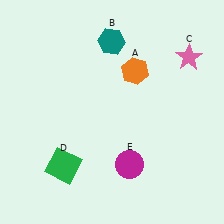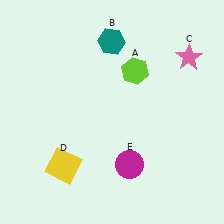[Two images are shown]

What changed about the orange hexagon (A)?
In Image 1, A is orange. In Image 2, it changed to lime.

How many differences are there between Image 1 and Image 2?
There are 2 differences between the two images.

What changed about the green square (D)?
In Image 1, D is green. In Image 2, it changed to yellow.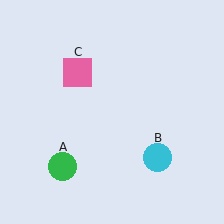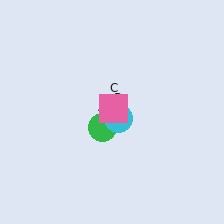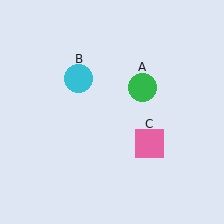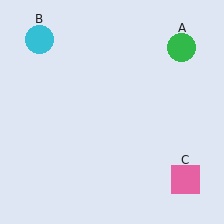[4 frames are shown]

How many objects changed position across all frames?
3 objects changed position: green circle (object A), cyan circle (object B), pink square (object C).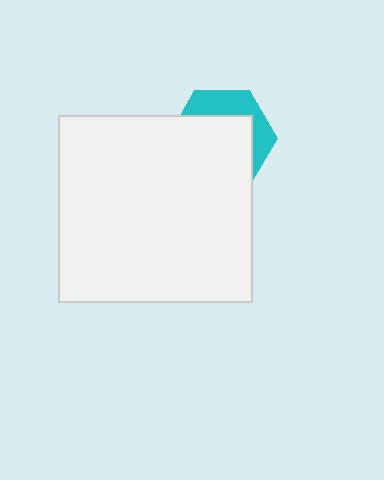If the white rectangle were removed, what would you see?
You would see the complete cyan hexagon.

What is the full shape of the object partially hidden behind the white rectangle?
The partially hidden object is a cyan hexagon.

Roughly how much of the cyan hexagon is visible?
A small part of it is visible (roughly 34%).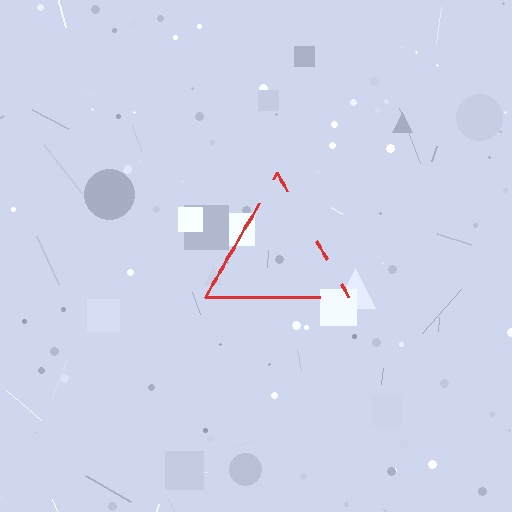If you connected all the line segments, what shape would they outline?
They would outline a triangle.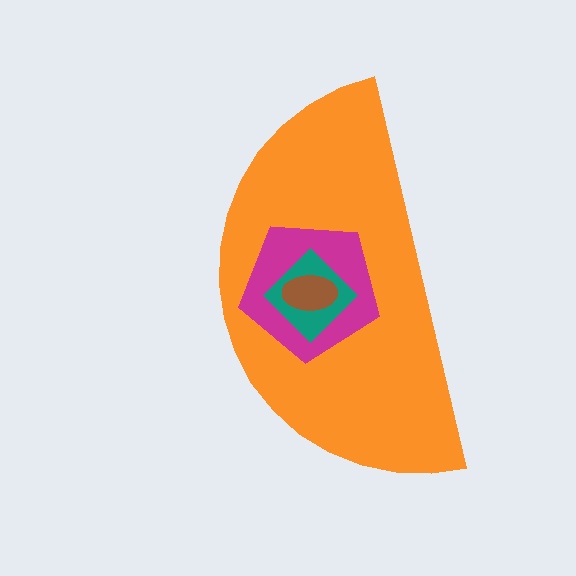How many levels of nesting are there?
4.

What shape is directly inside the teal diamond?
The brown ellipse.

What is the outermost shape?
The orange semicircle.